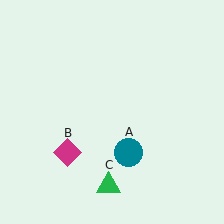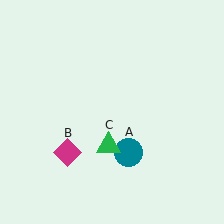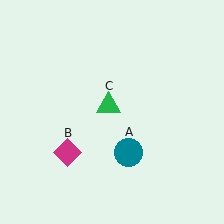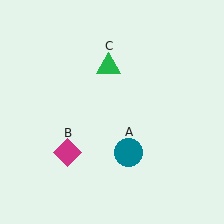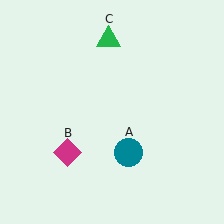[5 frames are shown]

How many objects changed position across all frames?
1 object changed position: green triangle (object C).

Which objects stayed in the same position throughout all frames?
Teal circle (object A) and magenta diamond (object B) remained stationary.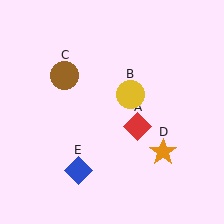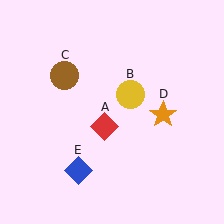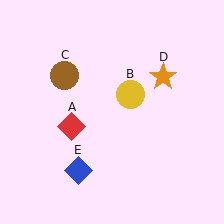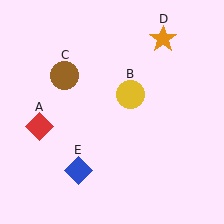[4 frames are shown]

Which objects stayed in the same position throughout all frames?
Yellow circle (object B) and brown circle (object C) and blue diamond (object E) remained stationary.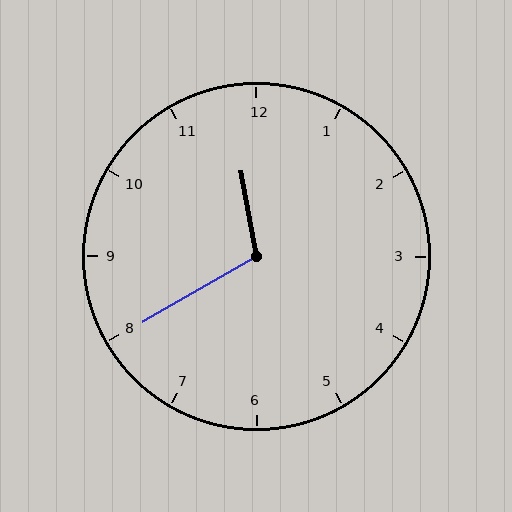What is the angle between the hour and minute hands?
Approximately 110 degrees.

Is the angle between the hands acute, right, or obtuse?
It is obtuse.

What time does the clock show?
11:40.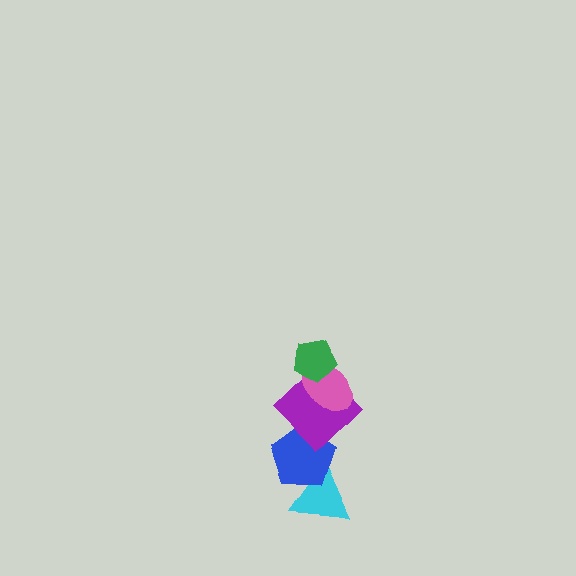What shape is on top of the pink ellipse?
The green pentagon is on top of the pink ellipse.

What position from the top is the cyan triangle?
The cyan triangle is 5th from the top.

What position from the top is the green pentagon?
The green pentagon is 1st from the top.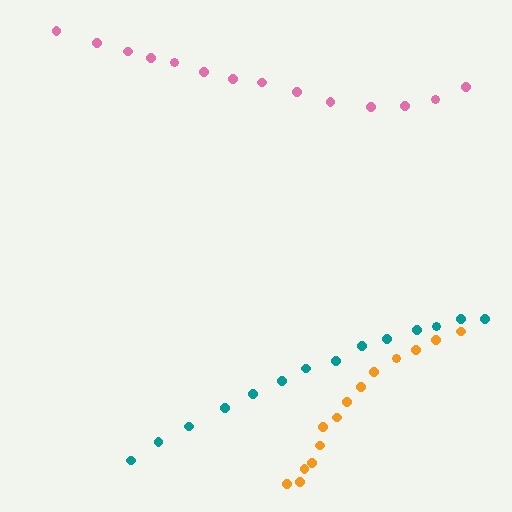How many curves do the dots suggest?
There are 3 distinct paths.